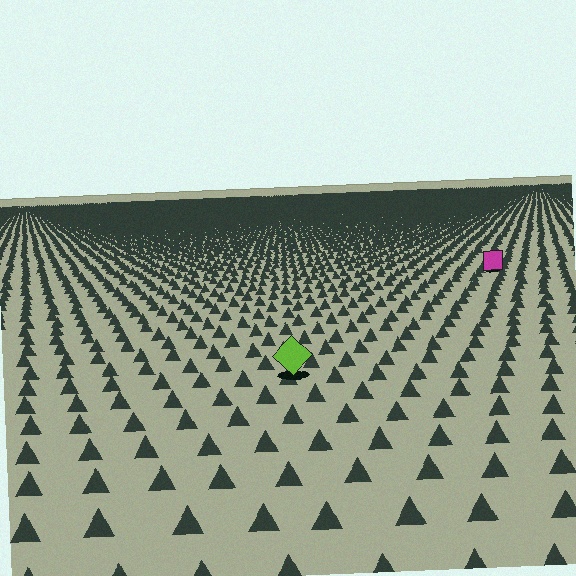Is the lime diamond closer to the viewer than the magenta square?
Yes. The lime diamond is closer — you can tell from the texture gradient: the ground texture is coarser near it.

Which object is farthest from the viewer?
The magenta square is farthest from the viewer. It appears smaller and the ground texture around it is denser.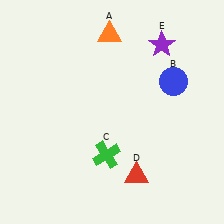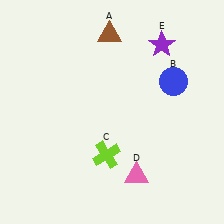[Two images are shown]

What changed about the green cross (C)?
In Image 1, C is green. In Image 2, it changed to lime.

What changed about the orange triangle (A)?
In Image 1, A is orange. In Image 2, it changed to brown.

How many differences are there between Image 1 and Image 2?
There are 3 differences between the two images.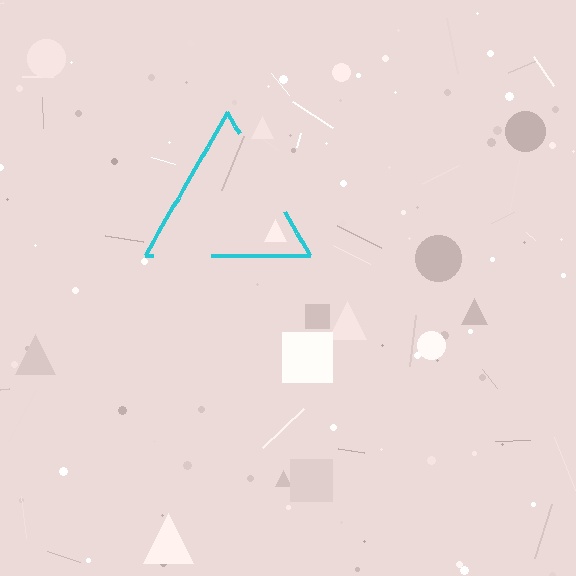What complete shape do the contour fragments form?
The contour fragments form a triangle.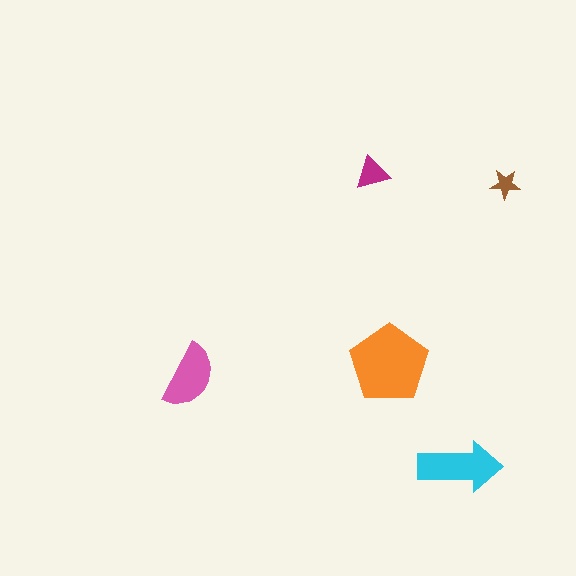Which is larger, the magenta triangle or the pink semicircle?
The pink semicircle.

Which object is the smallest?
The brown star.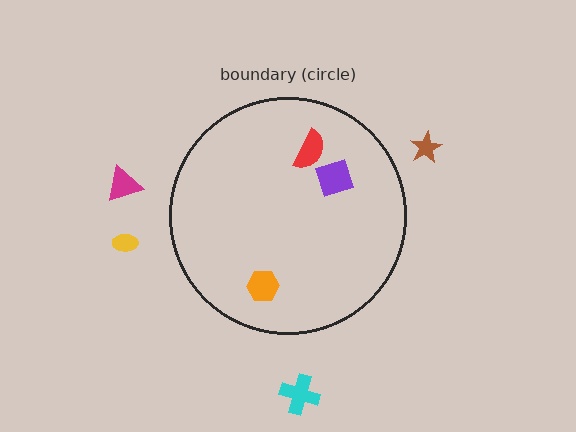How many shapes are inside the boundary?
3 inside, 4 outside.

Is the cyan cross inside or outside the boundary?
Outside.